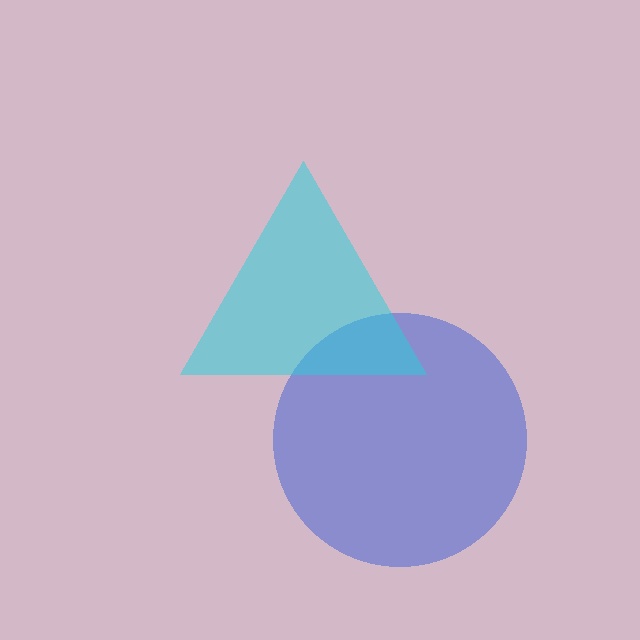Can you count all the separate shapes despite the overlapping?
Yes, there are 2 separate shapes.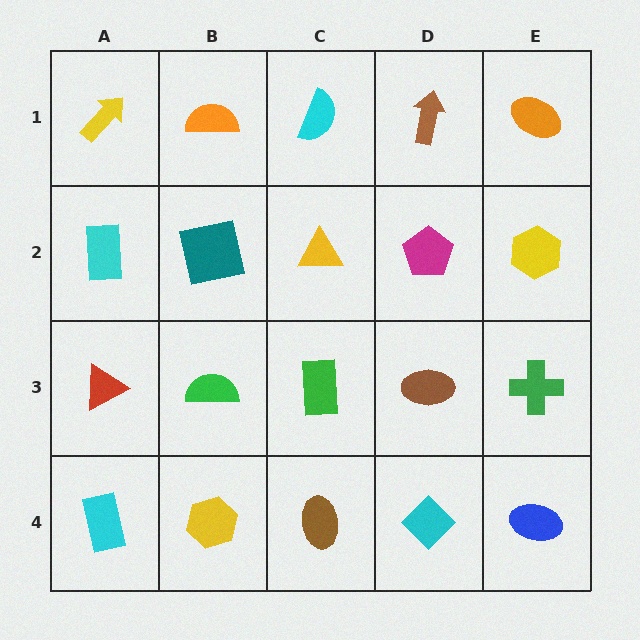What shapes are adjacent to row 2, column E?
An orange ellipse (row 1, column E), a green cross (row 3, column E), a magenta pentagon (row 2, column D).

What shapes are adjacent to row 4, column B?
A green semicircle (row 3, column B), a cyan rectangle (row 4, column A), a brown ellipse (row 4, column C).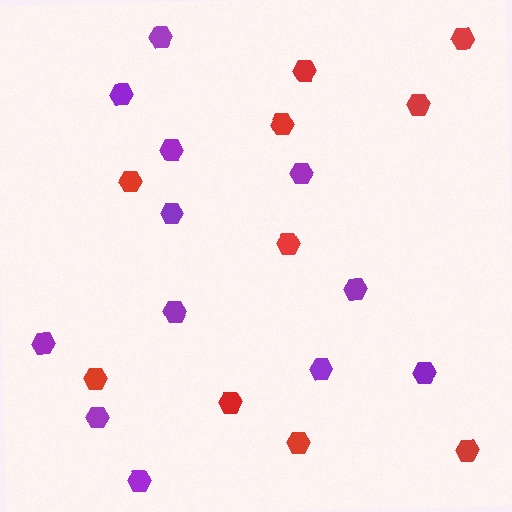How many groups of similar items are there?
There are 2 groups: one group of red hexagons (10) and one group of purple hexagons (12).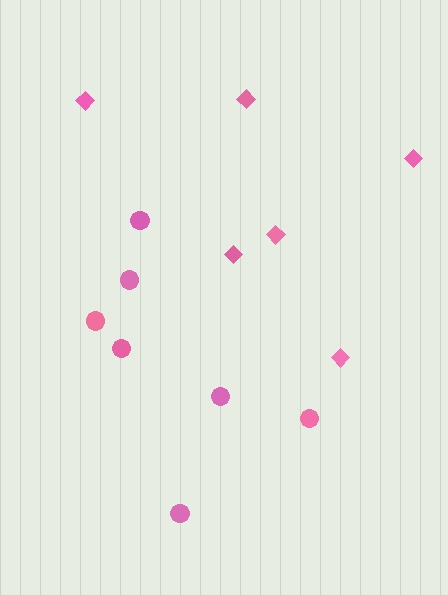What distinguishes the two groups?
There are 2 groups: one group of circles (7) and one group of diamonds (6).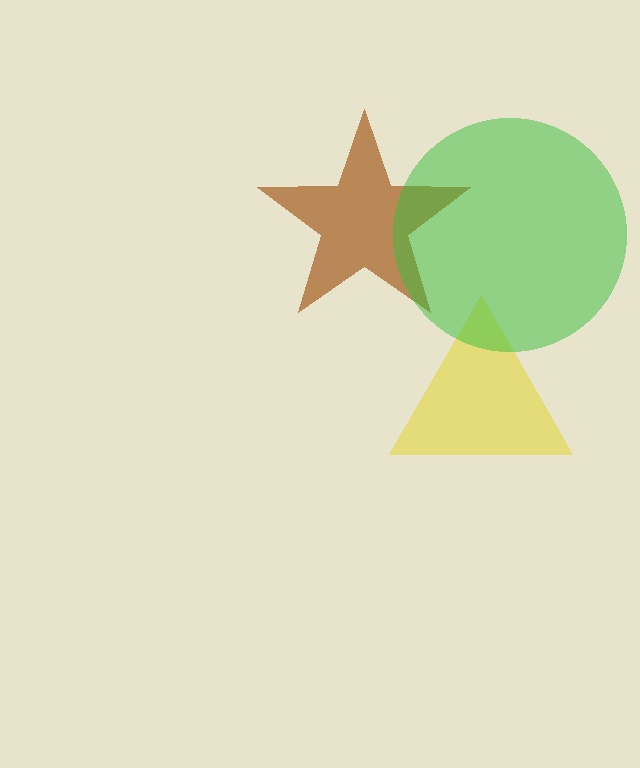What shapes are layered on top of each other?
The layered shapes are: a yellow triangle, a brown star, a green circle.